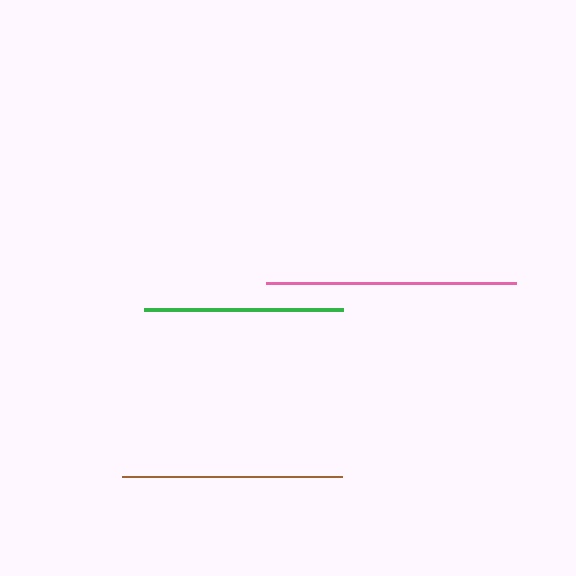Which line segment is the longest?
The pink line is the longest at approximately 250 pixels.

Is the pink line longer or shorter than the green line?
The pink line is longer than the green line.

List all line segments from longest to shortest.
From longest to shortest: pink, brown, green.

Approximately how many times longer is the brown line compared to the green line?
The brown line is approximately 1.1 times the length of the green line.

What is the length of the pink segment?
The pink segment is approximately 250 pixels long.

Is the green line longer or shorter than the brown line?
The brown line is longer than the green line.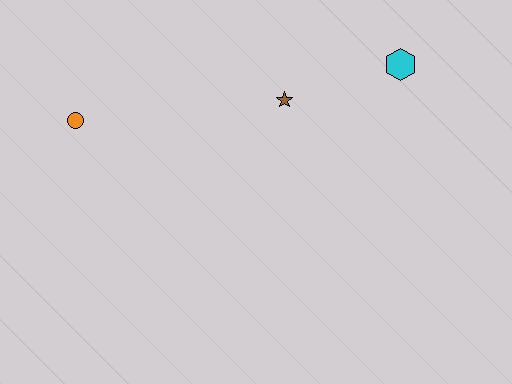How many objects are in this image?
There are 3 objects.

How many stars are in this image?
There is 1 star.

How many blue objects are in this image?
There are no blue objects.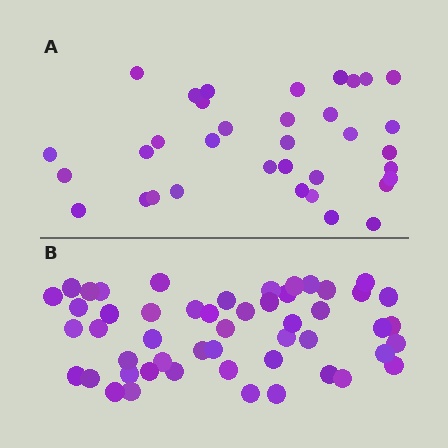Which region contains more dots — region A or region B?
Region B (the bottom region) has more dots.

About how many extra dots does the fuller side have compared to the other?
Region B has approximately 15 more dots than region A.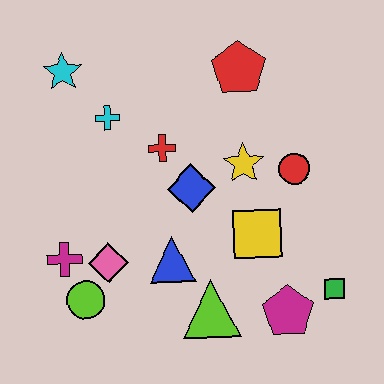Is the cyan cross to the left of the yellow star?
Yes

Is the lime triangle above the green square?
No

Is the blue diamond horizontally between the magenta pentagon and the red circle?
No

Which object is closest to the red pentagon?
The yellow star is closest to the red pentagon.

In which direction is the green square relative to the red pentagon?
The green square is below the red pentagon.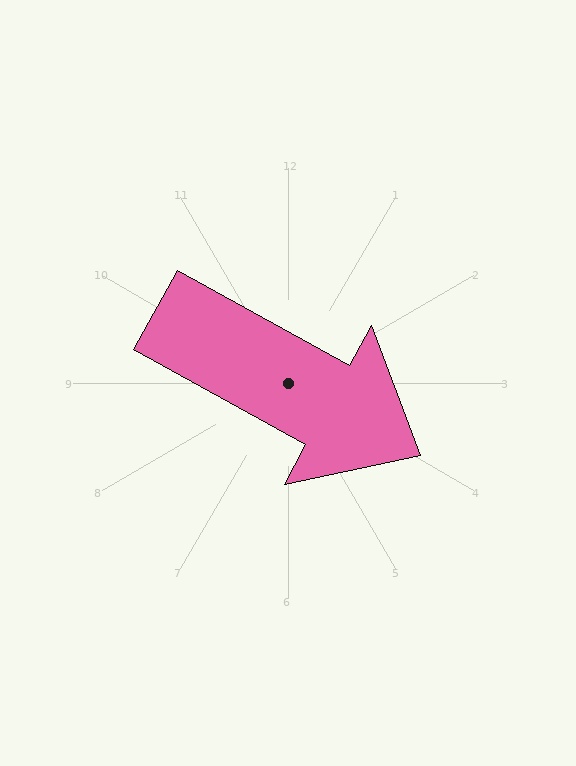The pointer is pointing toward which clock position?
Roughly 4 o'clock.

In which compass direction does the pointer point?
Southeast.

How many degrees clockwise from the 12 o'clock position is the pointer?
Approximately 119 degrees.